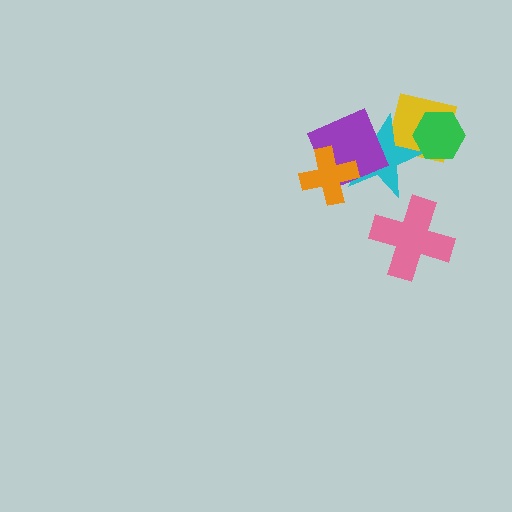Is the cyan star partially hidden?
Yes, it is partially covered by another shape.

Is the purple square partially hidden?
Yes, it is partially covered by another shape.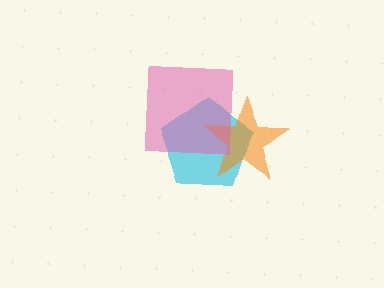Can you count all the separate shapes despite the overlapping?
Yes, there are 3 separate shapes.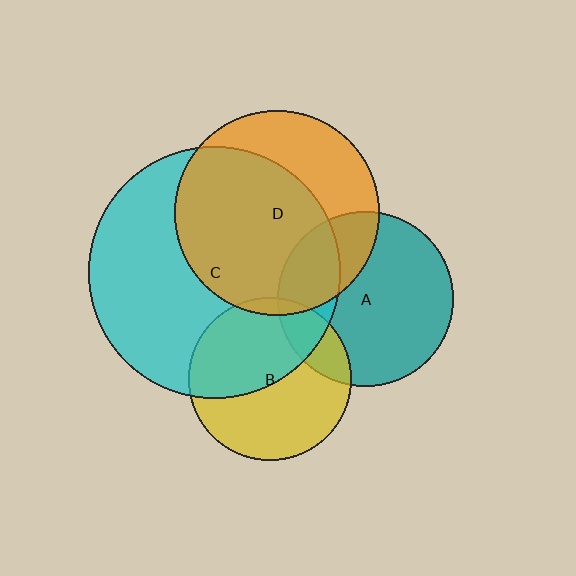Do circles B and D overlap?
Yes.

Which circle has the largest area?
Circle C (cyan).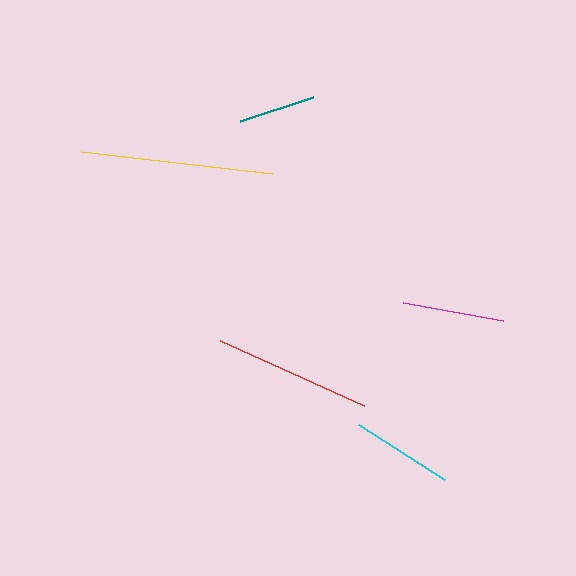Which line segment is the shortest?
The teal line is the shortest at approximately 76 pixels.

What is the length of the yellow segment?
The yellow segment is approximately 192 pixels long.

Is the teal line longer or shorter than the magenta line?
The magenta line is longer than the teal line.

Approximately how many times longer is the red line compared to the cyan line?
The red line is approximately 1.5 times the length of the cyan line.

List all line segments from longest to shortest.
From longest to shortest: yellow, red, cyan, magenta, teal.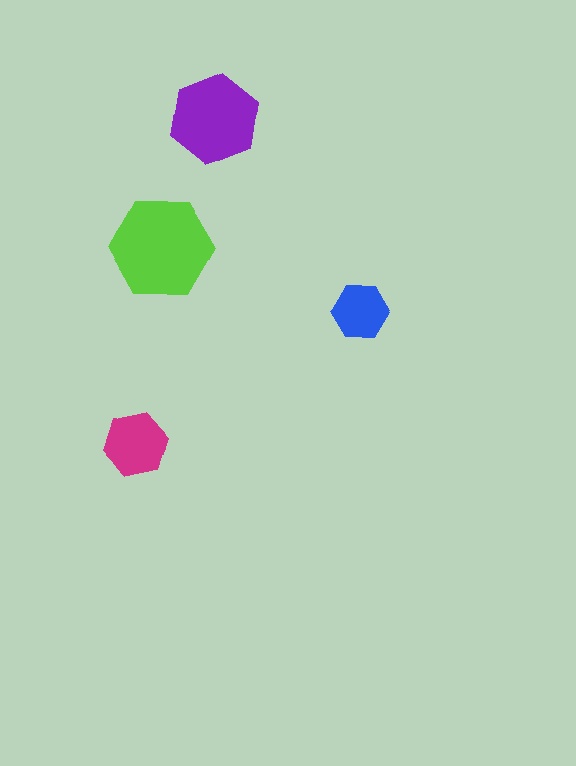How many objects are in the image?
There are 4 objects in the image.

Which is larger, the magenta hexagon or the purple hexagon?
The purple one.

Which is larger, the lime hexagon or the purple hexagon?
The lime one.